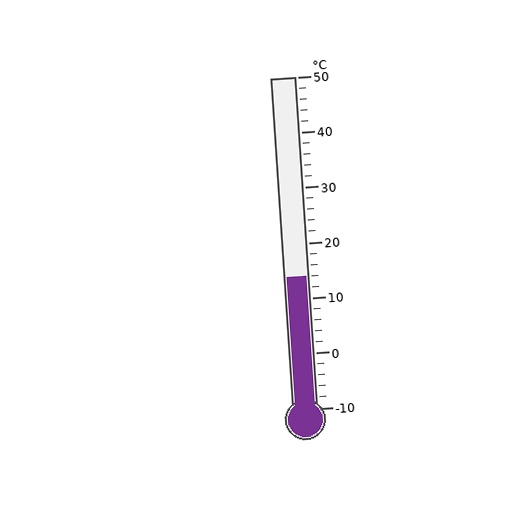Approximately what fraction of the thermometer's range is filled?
The thermometer is filled to approximately 40% of its range.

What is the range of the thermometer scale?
The thermometer scale ranges from -10°C to 50°C.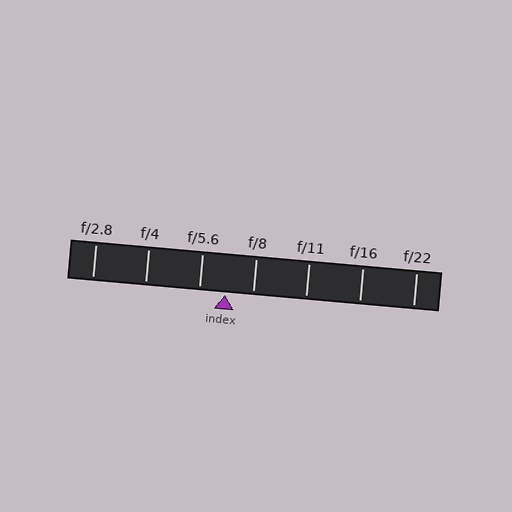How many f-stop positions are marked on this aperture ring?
There are 7 f-stop positions marked.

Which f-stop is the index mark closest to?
The index mark is closest to f/5.6.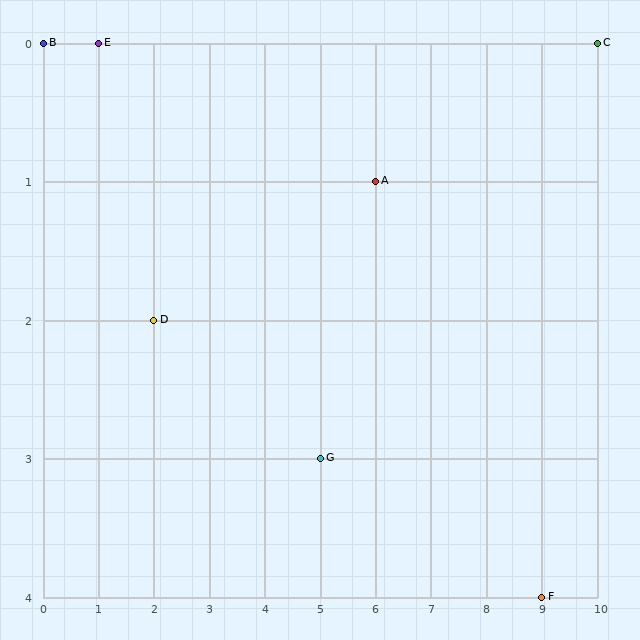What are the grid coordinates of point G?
Point G is at grid coordinates (5, 3).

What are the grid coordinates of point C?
Point C is at grid coordinates (10, 0).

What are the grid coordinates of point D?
Point D is at grid coordinates (2, 2).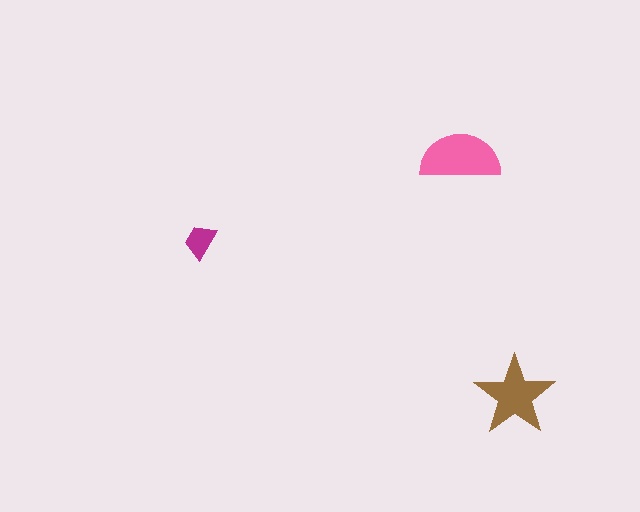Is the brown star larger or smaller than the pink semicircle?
Smaller.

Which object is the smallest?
The magenta trapezoid.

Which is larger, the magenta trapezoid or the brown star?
The brown star.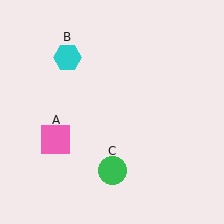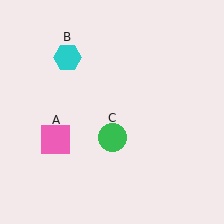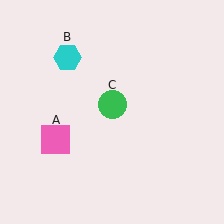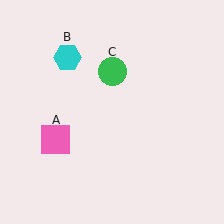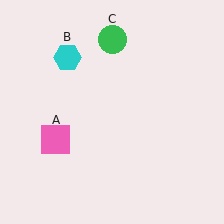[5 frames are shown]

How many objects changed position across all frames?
1 object changed position: green circle (object C).